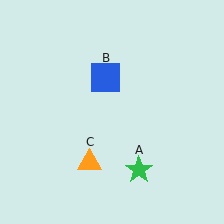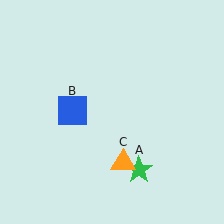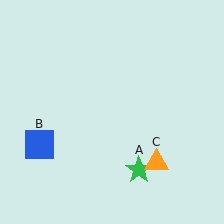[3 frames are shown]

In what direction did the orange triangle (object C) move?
The orange triangle (object C) moved right.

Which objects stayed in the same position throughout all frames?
Green star (object A) remained stationary.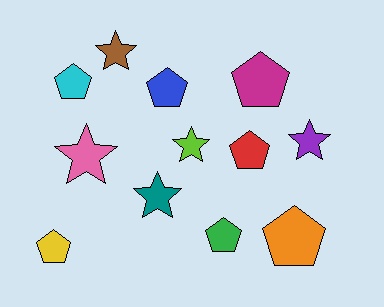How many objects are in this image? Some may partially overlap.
There are 12 objects.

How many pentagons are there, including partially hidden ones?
There are 7 pentagons.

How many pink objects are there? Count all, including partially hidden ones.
There is 1 pink object.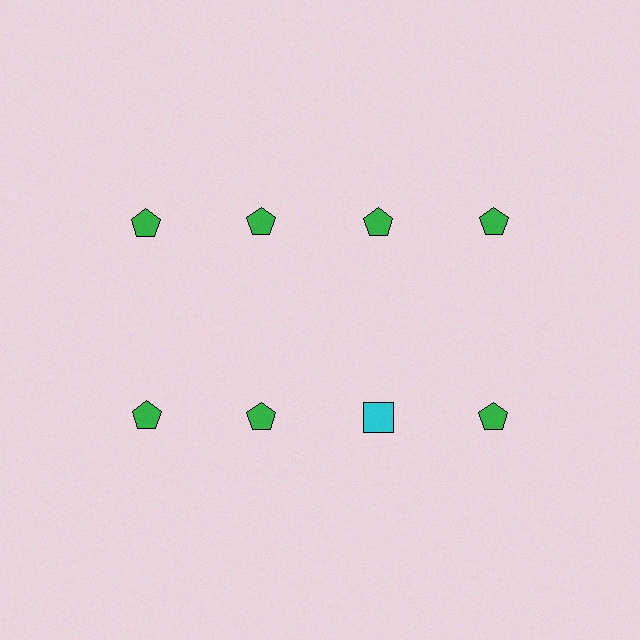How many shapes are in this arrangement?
There are 8 shapes arranged in a grid pattern.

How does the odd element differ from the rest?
It differs in both color (cyan instead of green) and shape (square instead of pentagon).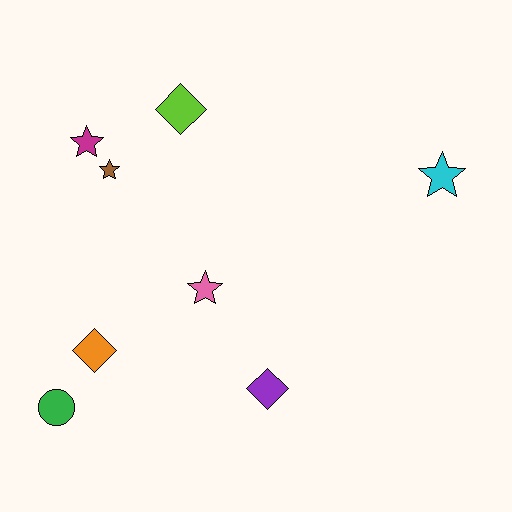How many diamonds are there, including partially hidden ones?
There are 3 diamonds.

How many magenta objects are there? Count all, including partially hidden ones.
There is 1 magenta object.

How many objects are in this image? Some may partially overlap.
There are 8 objects.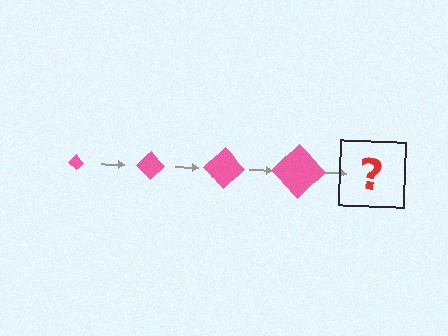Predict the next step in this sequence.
The next step is a pink diamond, larger than the previous one.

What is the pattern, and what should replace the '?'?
The pattern is that the diamond gets progressively larger each step. The '?' should be a pink diamond, larger than the previous one.